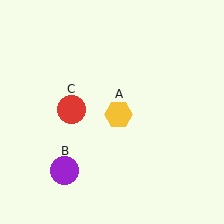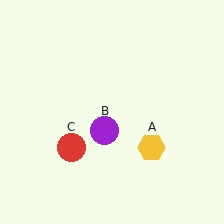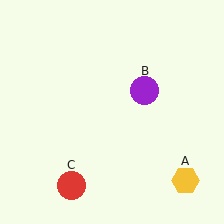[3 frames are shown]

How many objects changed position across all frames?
3 objects changed position: yellow hexagon (object A), purple circle (object B), red circle (object C).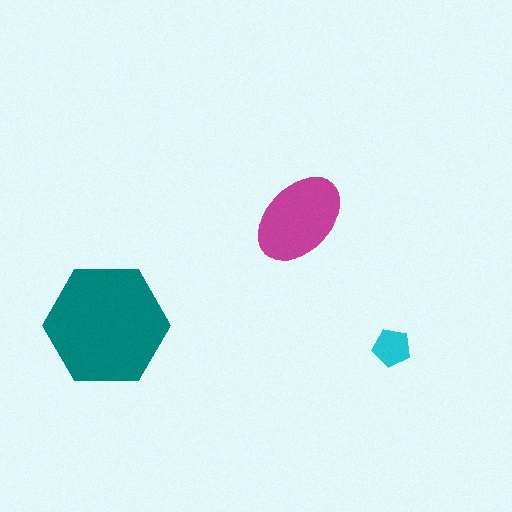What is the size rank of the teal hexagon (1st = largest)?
1st.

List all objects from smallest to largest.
The cyan pentagon, the magenta ellipse, the teal hexagon.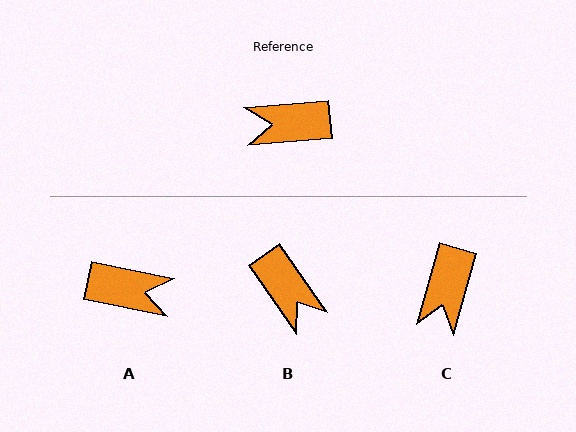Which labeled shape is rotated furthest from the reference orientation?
A, about 163 degrees away.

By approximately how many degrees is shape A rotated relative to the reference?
Approximately 163 degrees counter-clockwise.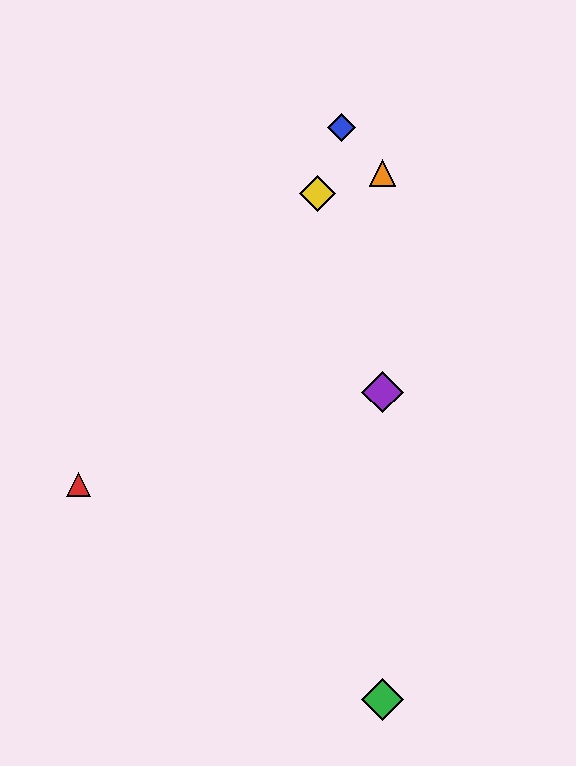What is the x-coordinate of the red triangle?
The red triangle is at x≈79.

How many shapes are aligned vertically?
3 shapes (the green diamond, the purple diamond, the orange triangle) are aligned vertically.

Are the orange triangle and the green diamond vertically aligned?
Yes, both are at x≈383.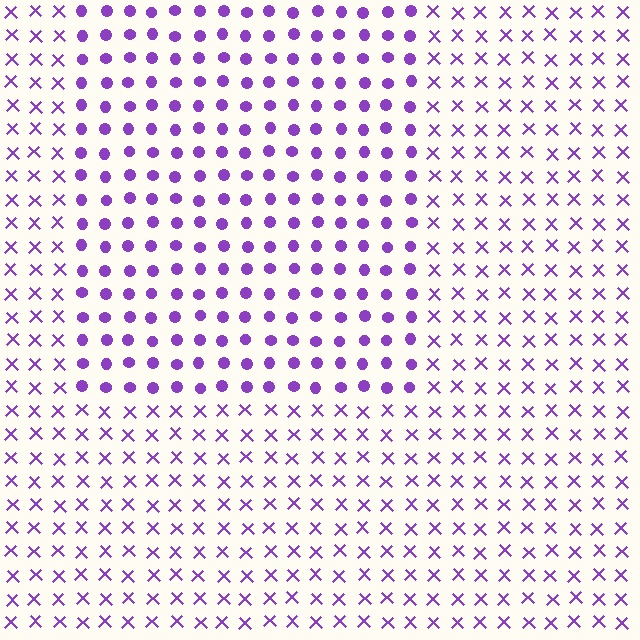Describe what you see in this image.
The image is filled with small purple elements arranged in a uniform grid. A rectangle-shaped region contains circles, while the surrounding area contains X marks. The boundary is defined purely by the change in element shape.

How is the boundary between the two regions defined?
The boundary is defined by a change in element shape: circles inside vs. X marks outside. All elements share the same color and spacing.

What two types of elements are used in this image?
The image uses circles inside the rectangle region and X marks outside it.